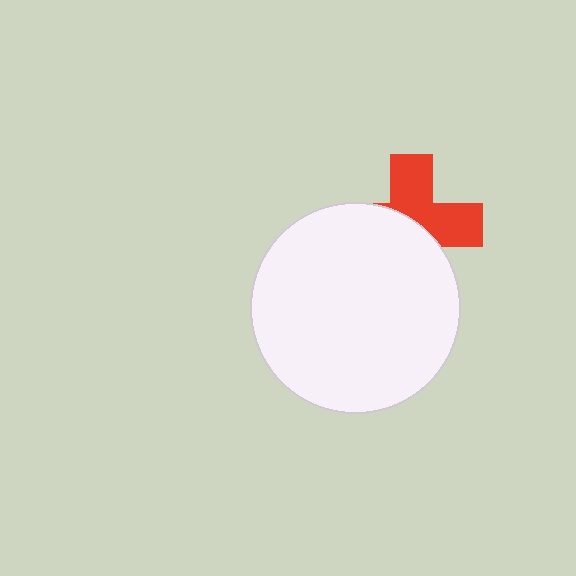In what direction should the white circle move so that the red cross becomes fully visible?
The white circle should move down. That is the shortest direction to clear the overlap and leave the red cross fully visible.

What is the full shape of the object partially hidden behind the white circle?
The partially hidden object is a red cross.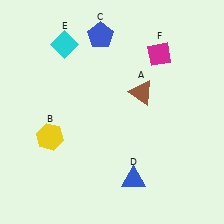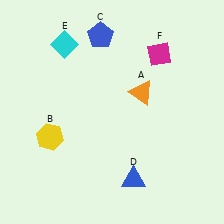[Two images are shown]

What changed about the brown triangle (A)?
In Image 1, A is brown. In Image 2, it changed to orange.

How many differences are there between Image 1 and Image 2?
There is 1 difference between the two images.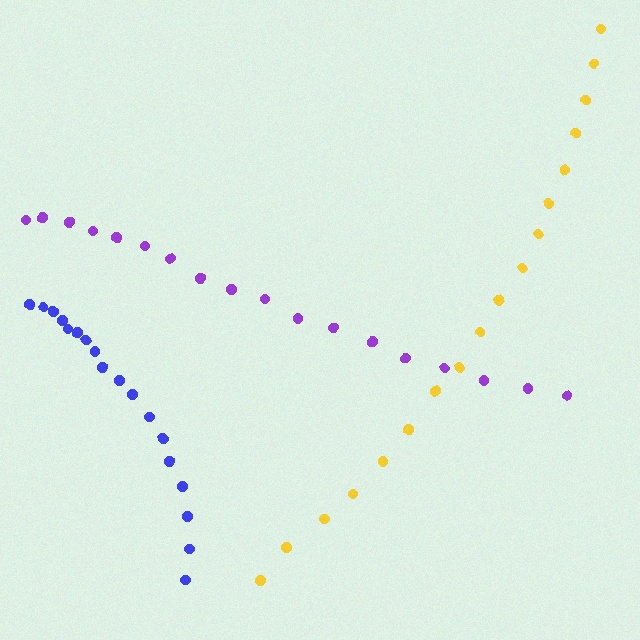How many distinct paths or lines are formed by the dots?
There are 3 distinct paths.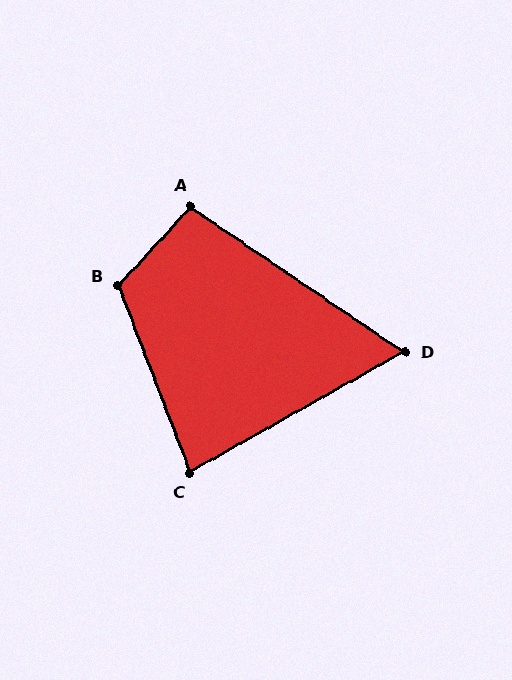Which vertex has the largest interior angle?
B, at approximately 116 degrees.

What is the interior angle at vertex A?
Approximately 98 degrees (obtuse).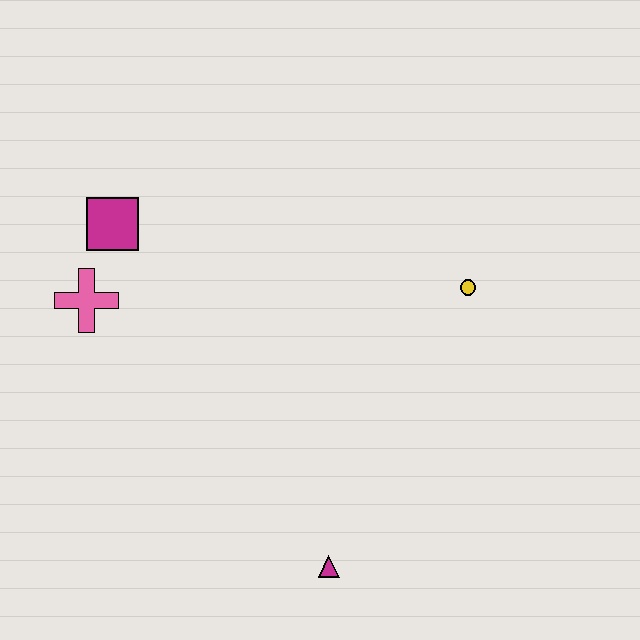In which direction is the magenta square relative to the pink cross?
The magenta square is above the pink cross.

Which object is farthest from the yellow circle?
The pink cross is farthest from the yellow circle.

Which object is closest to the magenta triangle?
The yellow circle is closest to the magenta triangle.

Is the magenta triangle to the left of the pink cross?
No